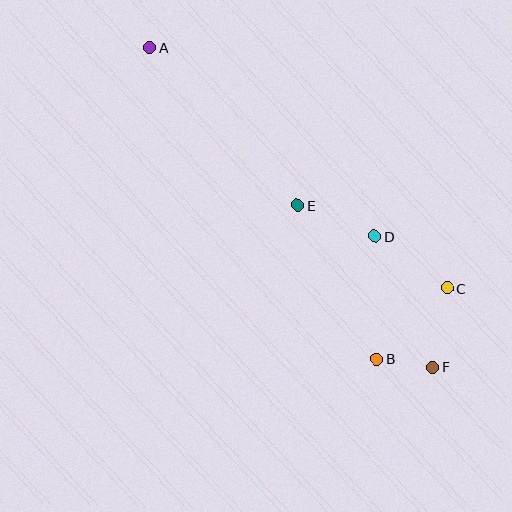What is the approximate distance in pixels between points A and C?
The distance between A and C is approximately 382 pixels.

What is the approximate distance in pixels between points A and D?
The distance between A and D is approximately 294 pixels.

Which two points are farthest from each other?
Points A and F are farthest from each other.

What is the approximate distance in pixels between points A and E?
The distance between A and E is approximately 217 pixels.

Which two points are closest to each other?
Points B and F are closest to each other.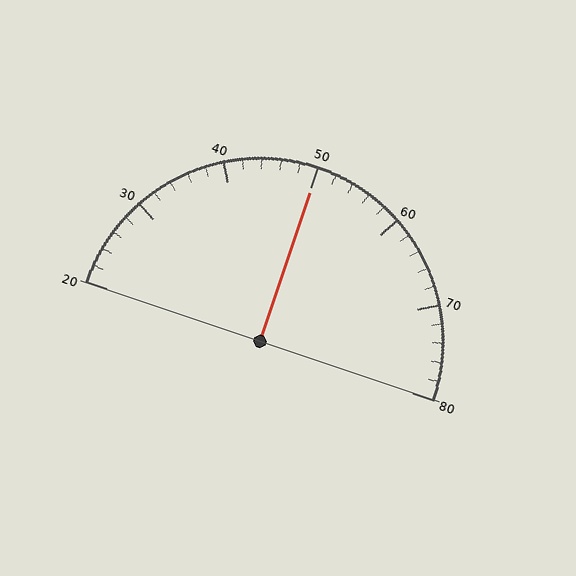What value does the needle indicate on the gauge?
The needle indicates approximately 50.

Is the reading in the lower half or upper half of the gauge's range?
The reading is in the upper half of the range (20 to 80).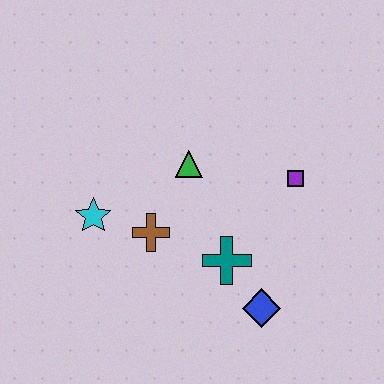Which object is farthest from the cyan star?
The purple square is farthest from the cyan star.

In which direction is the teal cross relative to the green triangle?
The teal cross is below the green triangle.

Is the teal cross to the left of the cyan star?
No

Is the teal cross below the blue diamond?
No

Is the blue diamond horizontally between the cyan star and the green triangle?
No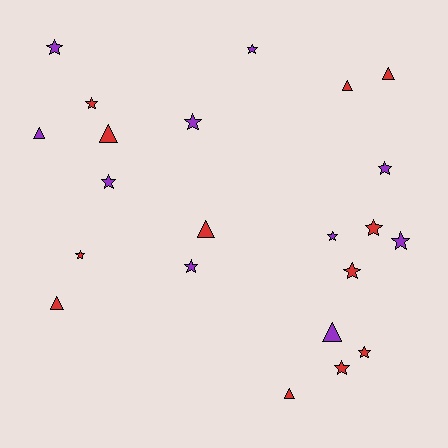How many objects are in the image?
There are 22 objects.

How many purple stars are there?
There are 8 purple stars.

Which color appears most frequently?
Red, with 12 objects.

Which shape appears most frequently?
Star, with 14 objects.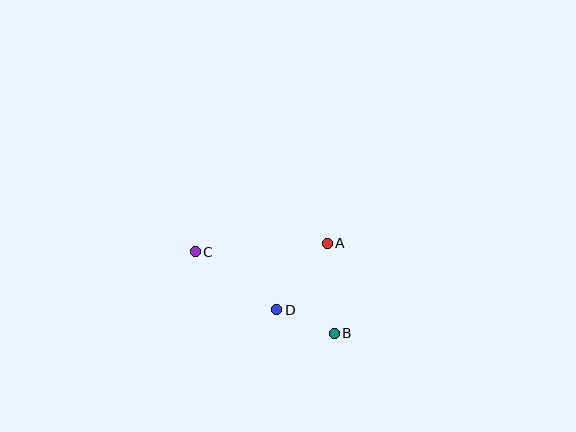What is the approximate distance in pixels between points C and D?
The distance between C and D is approximately 100 pixels.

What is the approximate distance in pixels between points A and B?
The distance between A and B is approximately 90 pixels.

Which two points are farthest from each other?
Points B and C are farthest from each other.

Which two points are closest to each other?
Points B and D are closest to each other.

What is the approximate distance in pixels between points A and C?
The distance between A and C is approximately 133 pixels.